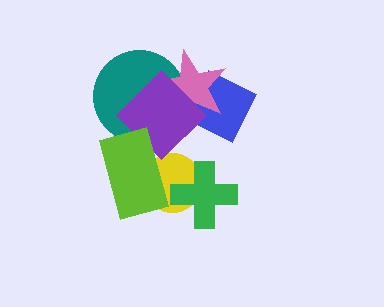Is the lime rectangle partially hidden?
No, no other shape covers it.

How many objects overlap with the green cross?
1 object overlaps with the green cross.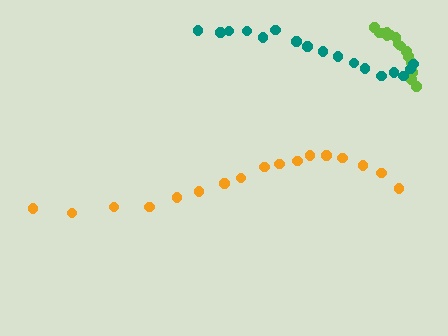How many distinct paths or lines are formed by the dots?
There are 3 distinct paths.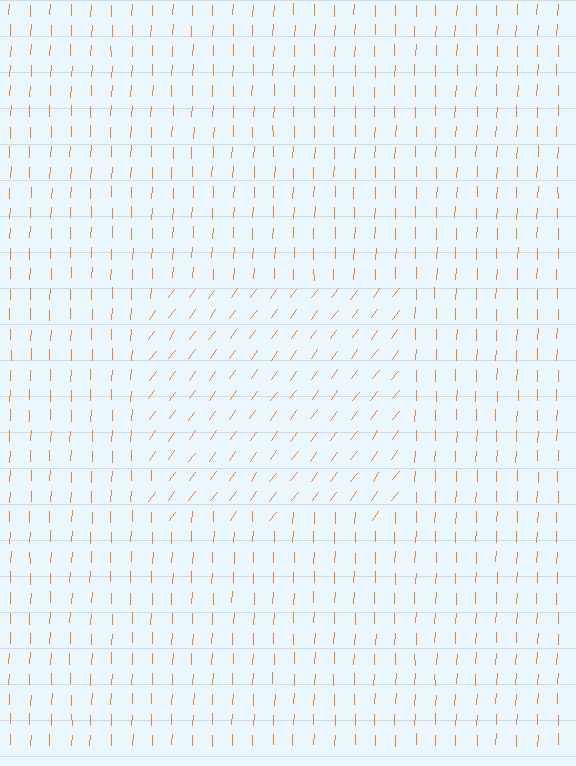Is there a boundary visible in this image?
Yes, there is a texture boundary formed by a change in line orientation.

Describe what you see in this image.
The image is filled with small orange line segments. A rectangle region in the image has lines oriented differently from the surrounding lines, creating a visible texture boundary.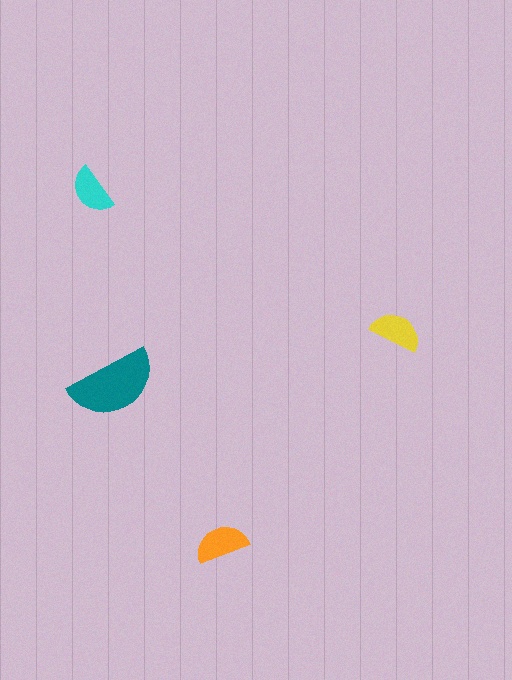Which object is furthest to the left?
The cyan semicircle is leftmost.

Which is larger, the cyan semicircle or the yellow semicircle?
The yellow one.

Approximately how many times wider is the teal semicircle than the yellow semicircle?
About 1.5 times wider.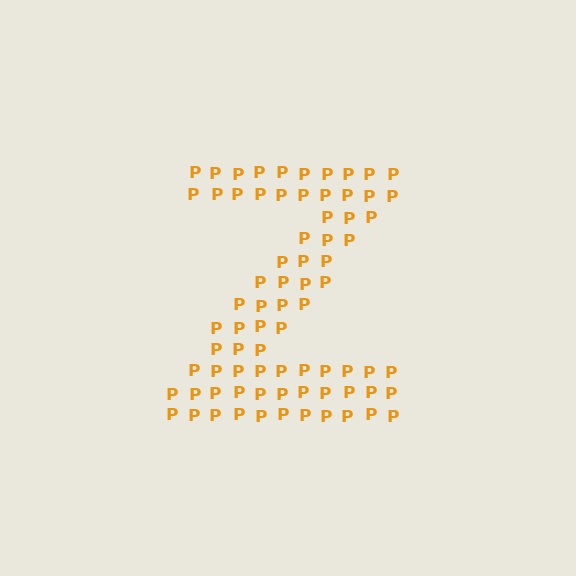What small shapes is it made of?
It is made of small letter P's.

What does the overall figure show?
The overall figure shows the letter Z.